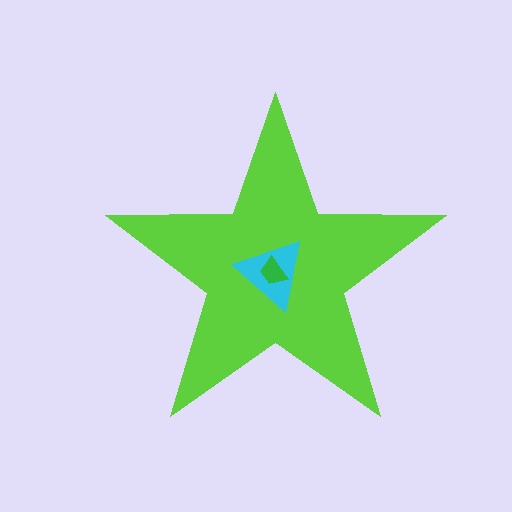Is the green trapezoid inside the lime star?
Yes.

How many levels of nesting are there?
3.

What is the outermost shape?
The lime star.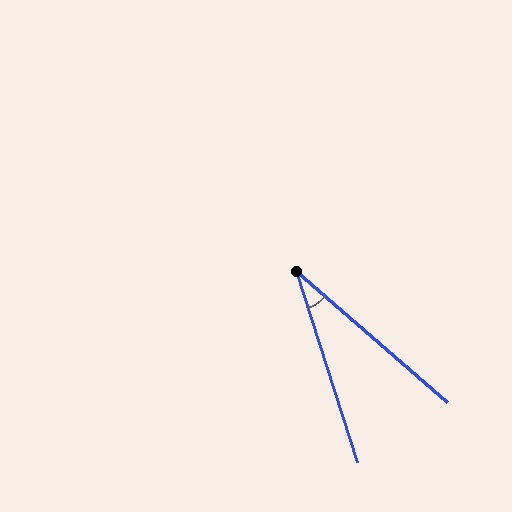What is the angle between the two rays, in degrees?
Approximately 31 degrees.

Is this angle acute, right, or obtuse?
It is acute.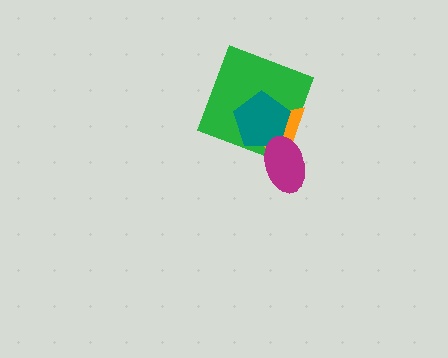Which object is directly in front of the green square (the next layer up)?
The orange triangle is directly in front of the green square.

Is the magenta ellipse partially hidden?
No, no other shape covers it.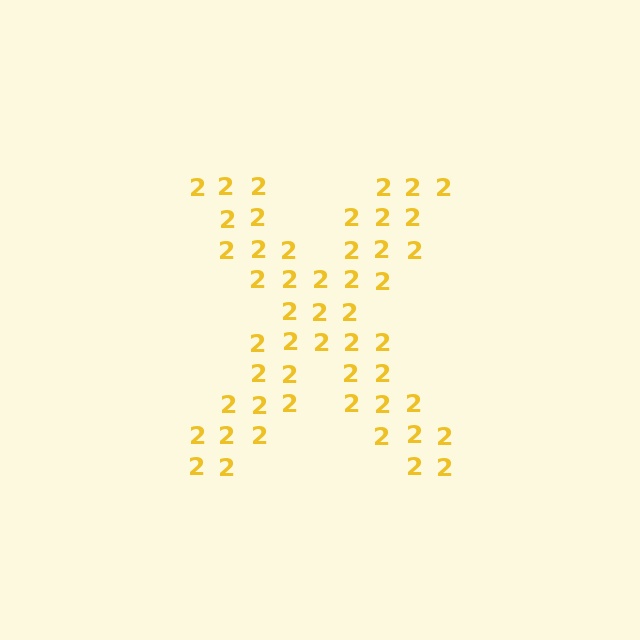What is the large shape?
The large shape is the letter X.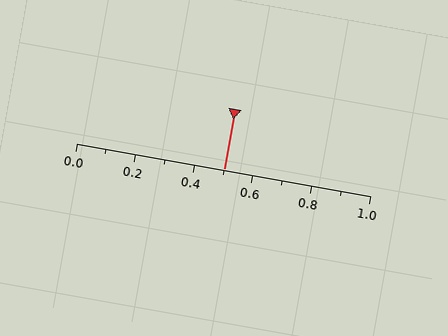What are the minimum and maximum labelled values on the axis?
The axis runs from 0.0 to 1.0.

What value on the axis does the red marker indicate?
The marker indicates approximately 0.5.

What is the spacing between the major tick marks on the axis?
The major ticks are spaced 0.2 apart.